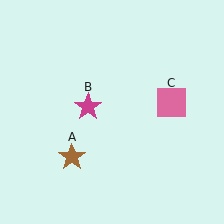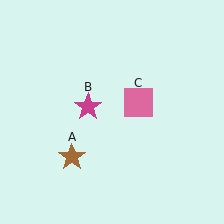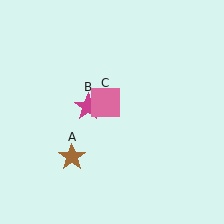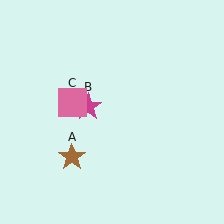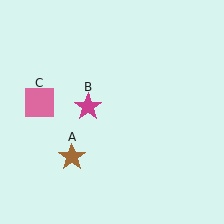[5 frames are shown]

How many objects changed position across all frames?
1 object changed position: pink square (object C).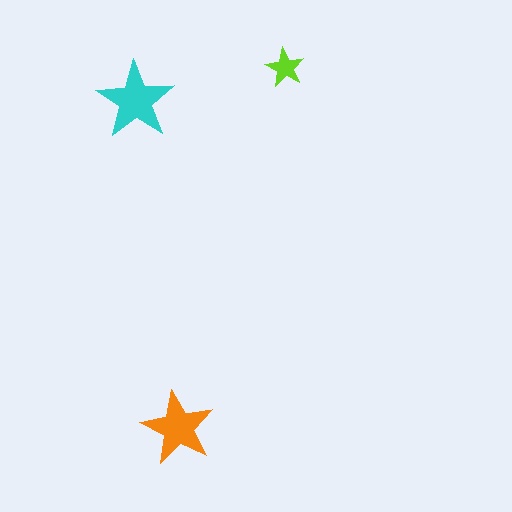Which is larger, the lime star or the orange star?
The orange one.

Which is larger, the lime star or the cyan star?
The cyan one.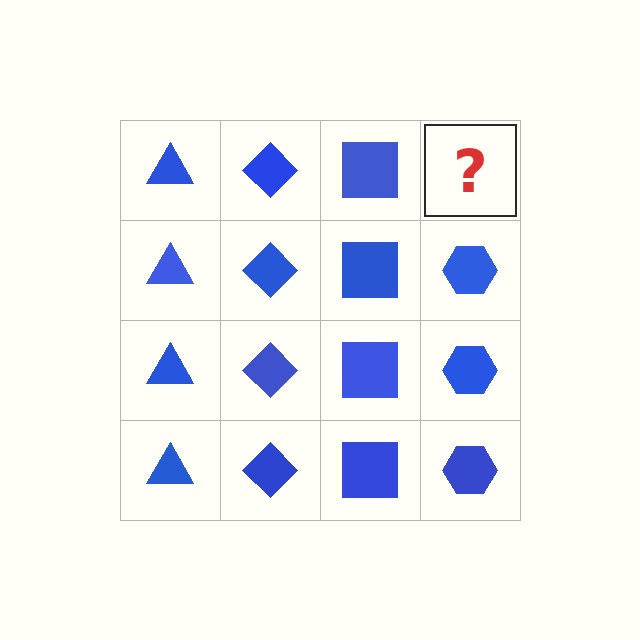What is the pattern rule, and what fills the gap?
The rule is that each column has a consistent shape. The gap should be filled with a blue hexagon.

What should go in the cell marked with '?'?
The missing cell should contain a blue hexagon.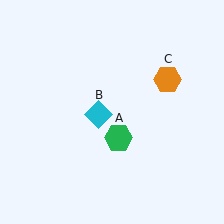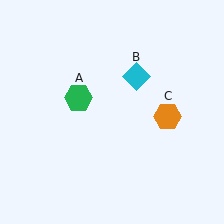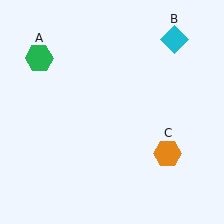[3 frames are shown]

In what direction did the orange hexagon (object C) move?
The orange hexagon (object C) moved down.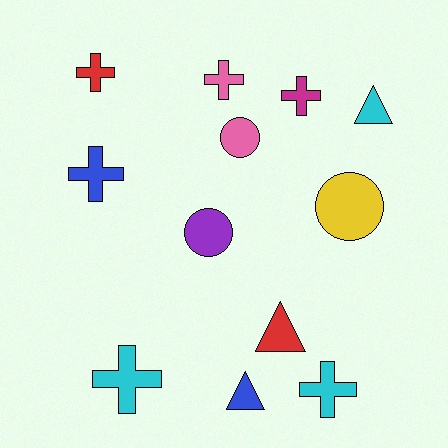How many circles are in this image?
There are 3 circles.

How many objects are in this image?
There are 12 objects.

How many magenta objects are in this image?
There is 1 magenta object.